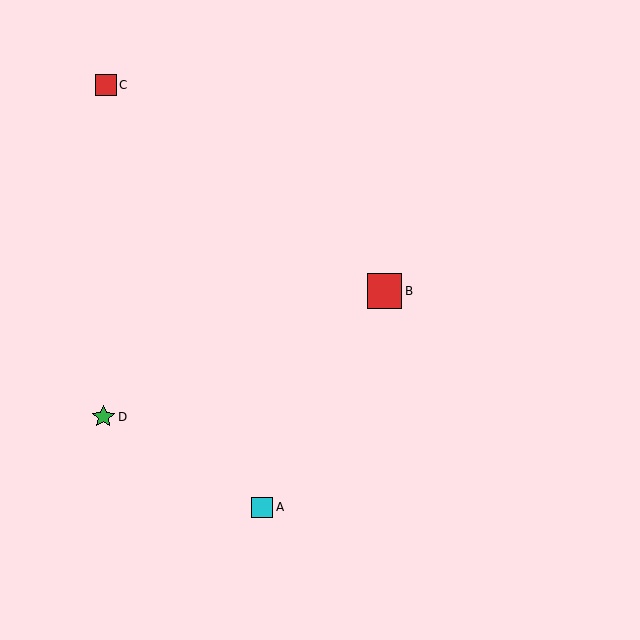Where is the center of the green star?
The center of the green star is at (103, 417).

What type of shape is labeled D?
Shape D is a green star.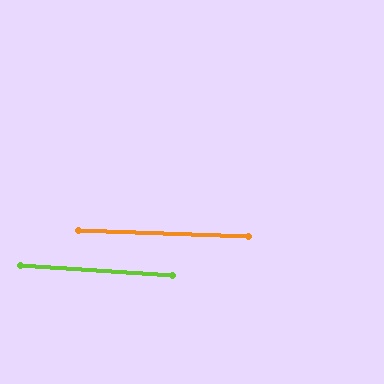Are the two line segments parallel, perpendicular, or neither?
Parallel — their directions differ by only 1.9°.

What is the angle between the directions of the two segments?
Approximately 2 degrees.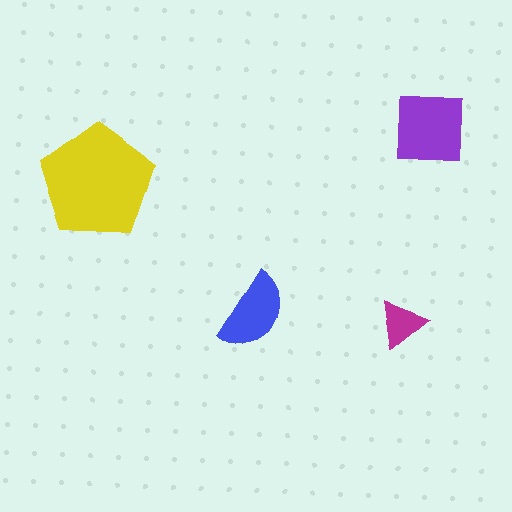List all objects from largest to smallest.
The yellow pentagon, the purple square, the blue semicircle, the magenta triangle.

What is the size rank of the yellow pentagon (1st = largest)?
1st.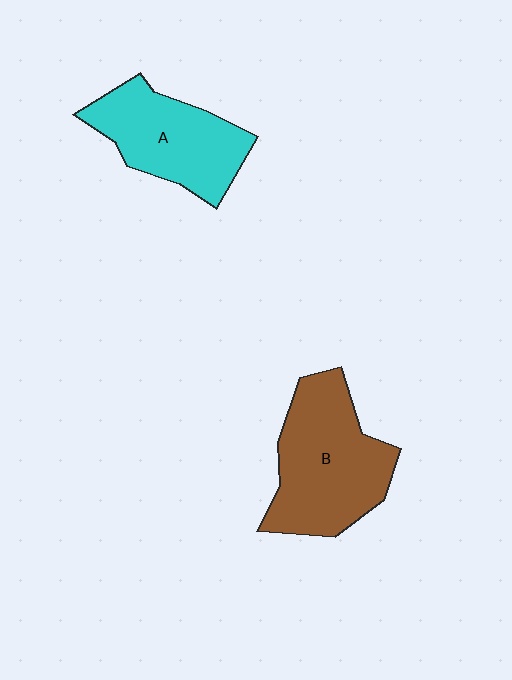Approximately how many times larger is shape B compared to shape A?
Approximately 1.2 times.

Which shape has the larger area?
Shape B (brown).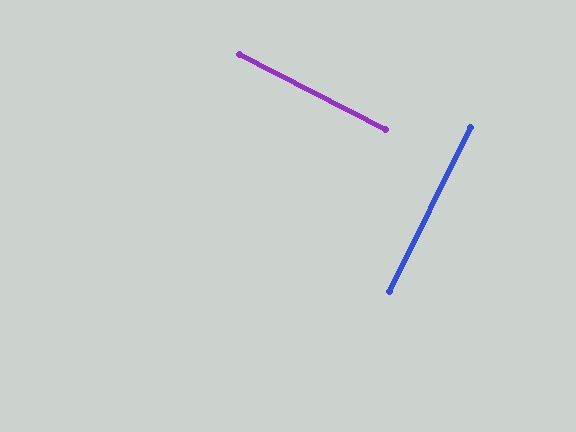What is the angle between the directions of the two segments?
Approximately 89 degrees.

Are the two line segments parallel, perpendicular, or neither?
Perpendicular — they meet at approximately 89°.